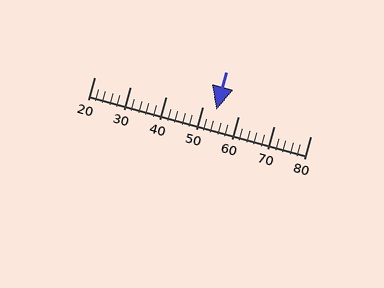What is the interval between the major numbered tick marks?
The major tick marks are spaced 10 units apart.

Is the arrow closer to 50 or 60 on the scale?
The arrow is closer to 50.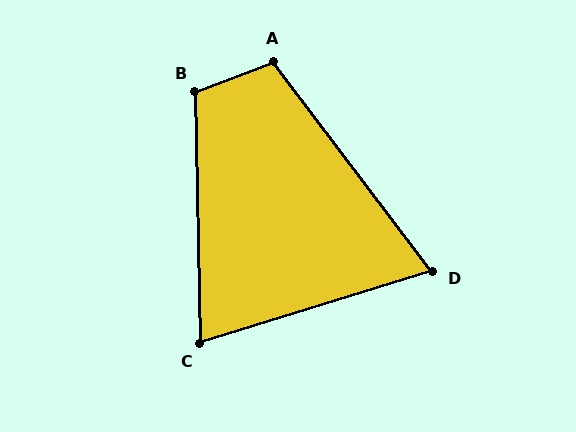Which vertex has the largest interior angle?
B, at approximately 110 degrees.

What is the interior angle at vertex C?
Approximately 74 degrees (acute).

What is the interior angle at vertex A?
Approximately 106 degrees (obtuse).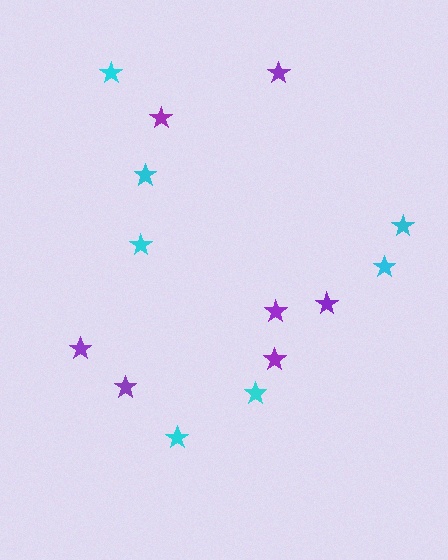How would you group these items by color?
There are 2 groups: one group of purple stars (7) and one group of cyan stars (7).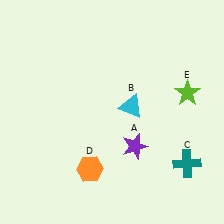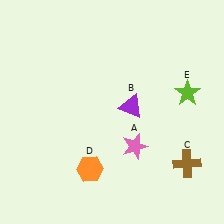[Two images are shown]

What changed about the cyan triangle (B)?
In Image 1, B is cyan. In Image 2, it changed to purple.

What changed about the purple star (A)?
In Image 1, A is purple. In Image 2, it changed to pink.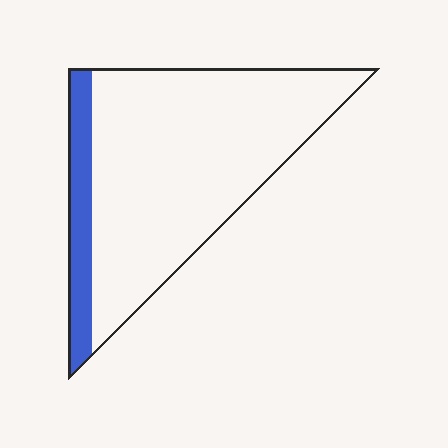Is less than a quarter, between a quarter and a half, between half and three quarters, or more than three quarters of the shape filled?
Less than a quarter.